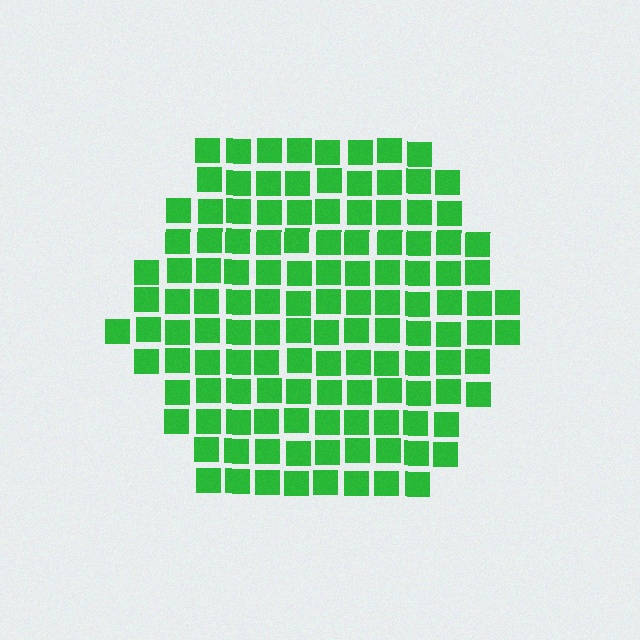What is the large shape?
The large shape is a hexagon.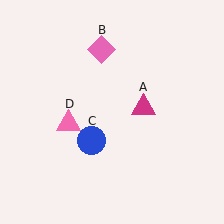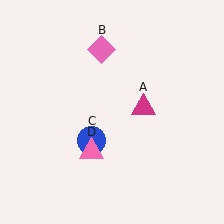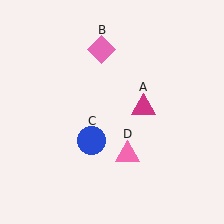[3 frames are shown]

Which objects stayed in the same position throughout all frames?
Magenta triangle (object A) and pink diamond (object B) and blue circle (object C) remained stationary.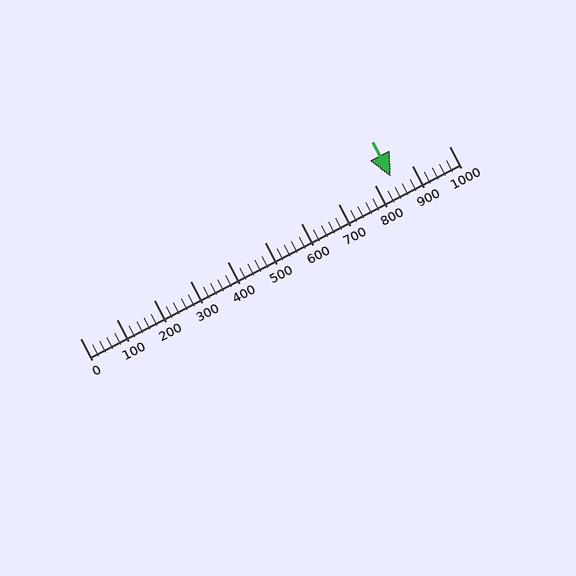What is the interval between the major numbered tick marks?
The major tick marks are spaced 100 units apart.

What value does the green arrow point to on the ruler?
The green arrow points to approximately 843.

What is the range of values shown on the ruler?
The ruler shows values from 0 to 1000.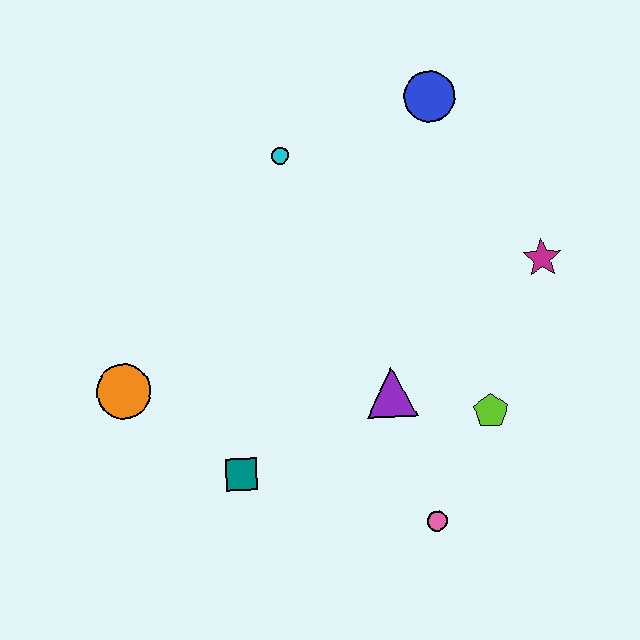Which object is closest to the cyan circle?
The blue circle is closest to the cyan circle.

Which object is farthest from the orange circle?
The magenta star is farthest from the orange circle.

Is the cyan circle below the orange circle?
No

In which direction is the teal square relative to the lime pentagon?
The teal square is to the left of the lime pentagon.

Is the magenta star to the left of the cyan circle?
No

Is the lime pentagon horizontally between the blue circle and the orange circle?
No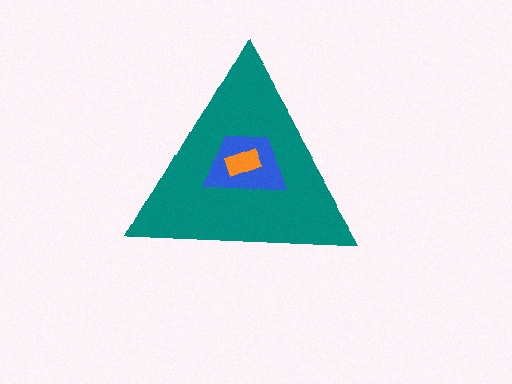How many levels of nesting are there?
3.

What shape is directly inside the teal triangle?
The blue trapezoid.